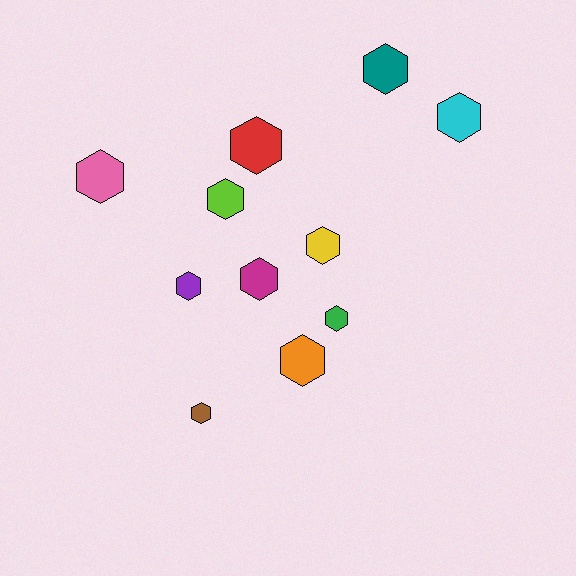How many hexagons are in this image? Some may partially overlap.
There are 11 hexagons.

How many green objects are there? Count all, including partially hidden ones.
There is 1 green object.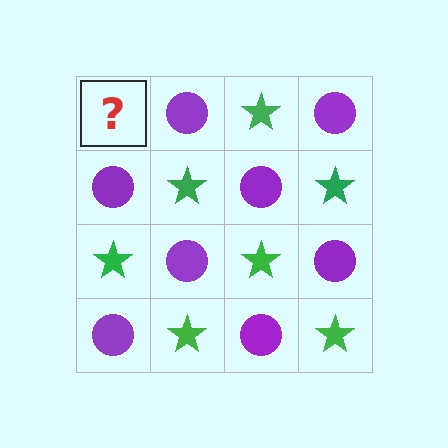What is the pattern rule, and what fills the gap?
The rule is that it alternates green star and purple circle in a checkerboard pattern. The gap should be filled with a green star.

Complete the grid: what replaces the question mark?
The question mark should be replaced with a green star.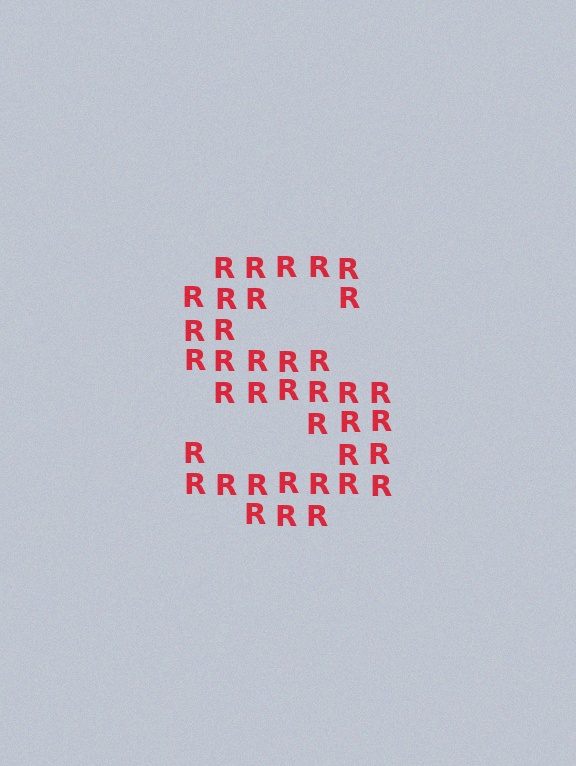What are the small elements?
The small elements are letter R's.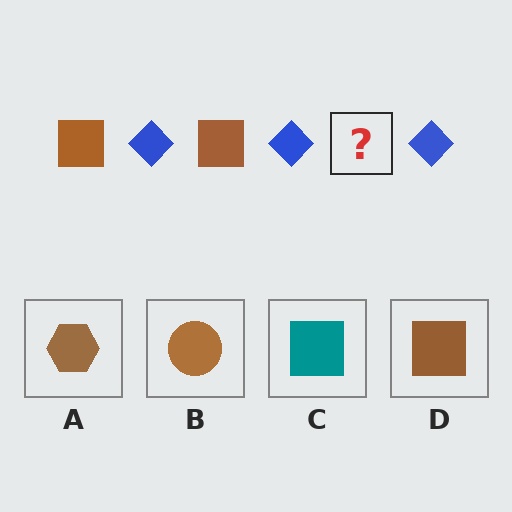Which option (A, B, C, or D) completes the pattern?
D.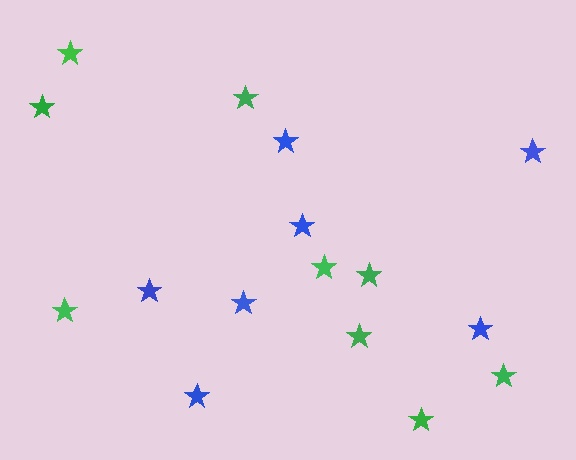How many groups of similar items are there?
There are 2 groups: one group of blue stars (7) and one group of green stars (9).